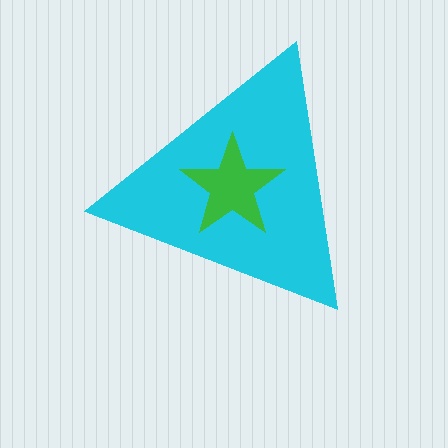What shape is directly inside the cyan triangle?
The green star.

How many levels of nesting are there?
2.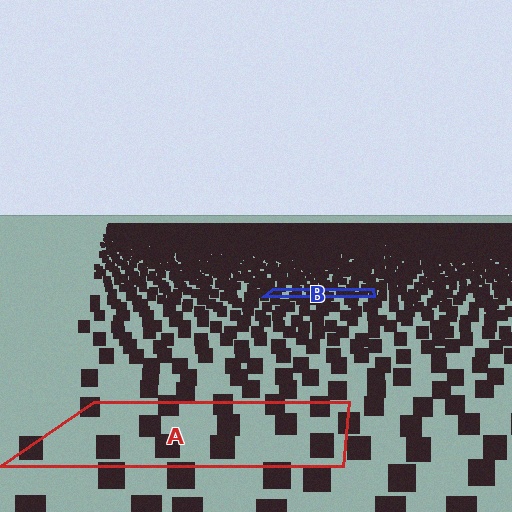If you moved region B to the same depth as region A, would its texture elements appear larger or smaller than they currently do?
They would appear larger. At a closer depth, the same texture elements are projected at a bigger on-screen size.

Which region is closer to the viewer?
Region A is closer. The texture elements there are larger and more spread out.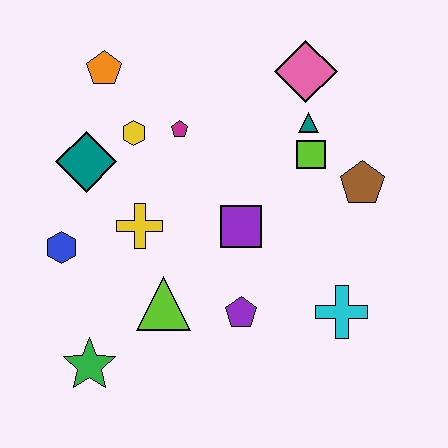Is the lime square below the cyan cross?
No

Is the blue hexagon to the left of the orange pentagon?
Yes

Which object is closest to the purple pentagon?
The lime triangle is closest to the purple pentagon.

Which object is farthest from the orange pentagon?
The cyan cross is farthest from the orange pentagon.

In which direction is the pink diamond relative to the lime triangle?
The pink diamond is above the lime triangle.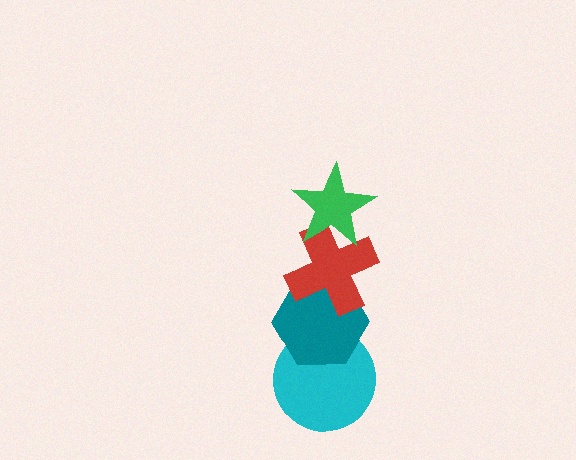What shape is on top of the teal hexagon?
The red cross is on top of the teal hexagon.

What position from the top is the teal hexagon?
The teal hexagon is 3rd from the top.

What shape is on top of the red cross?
The green star is on top of the red cross.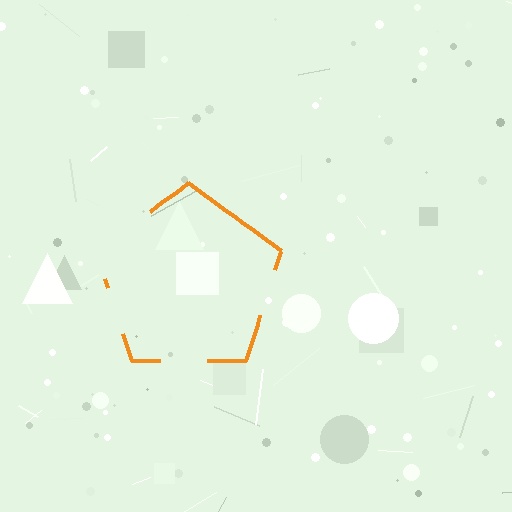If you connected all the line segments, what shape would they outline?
They would outline a pentagon.